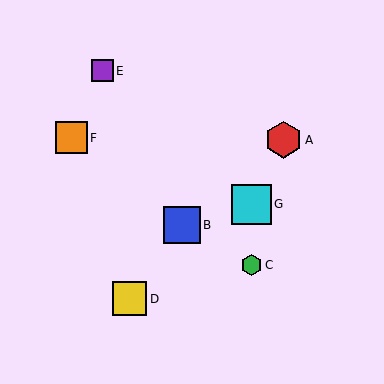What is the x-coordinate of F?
Object F is at x≈71.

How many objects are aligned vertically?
2 objects (C, G) are aligned vertically.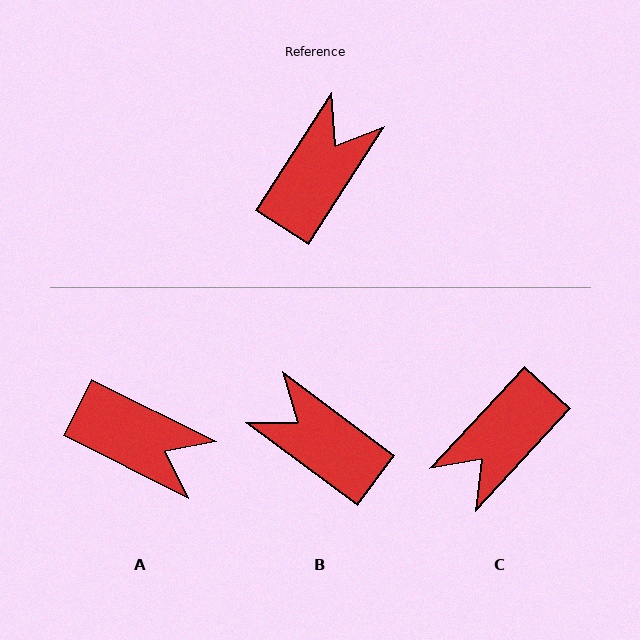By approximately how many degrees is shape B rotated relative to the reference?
Approximately 86 degrees counter-clockwise.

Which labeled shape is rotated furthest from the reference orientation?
C, about 170 degrees away.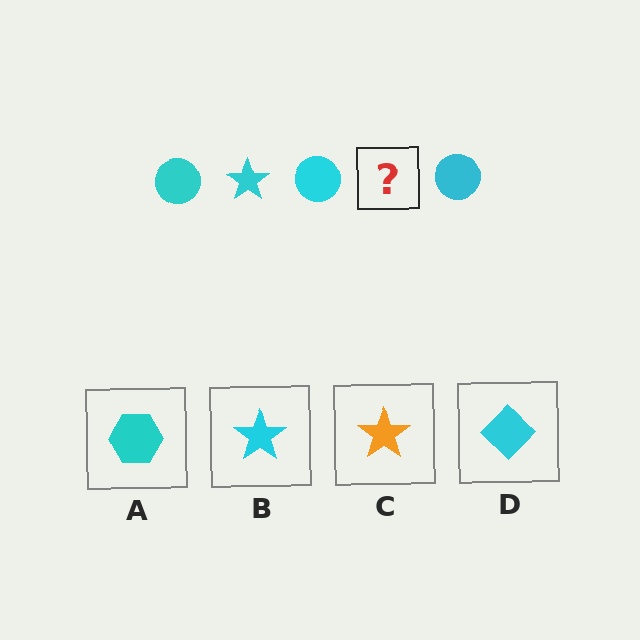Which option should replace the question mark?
Option B.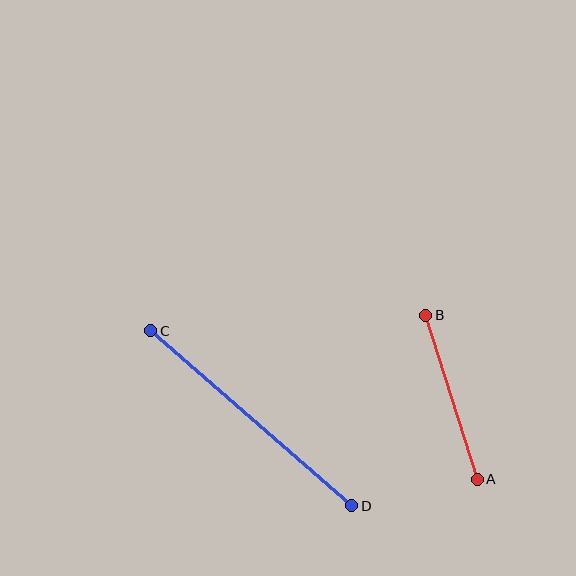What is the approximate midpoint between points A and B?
The midpoint is at approximately (451, 397) pixels.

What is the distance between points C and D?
The distance is approximately 267 pixels.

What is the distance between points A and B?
The distance is approximately 172 pixels.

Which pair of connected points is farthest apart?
Points C and D are farthest apart.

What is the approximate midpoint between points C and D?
The midpoint is at approximately (251, 418) pixels.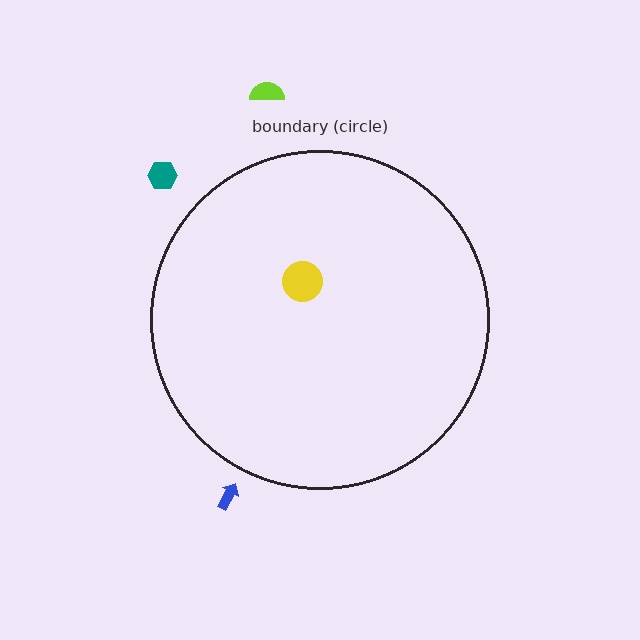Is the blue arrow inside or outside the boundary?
Outside.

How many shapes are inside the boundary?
1 inside, 3 outside.